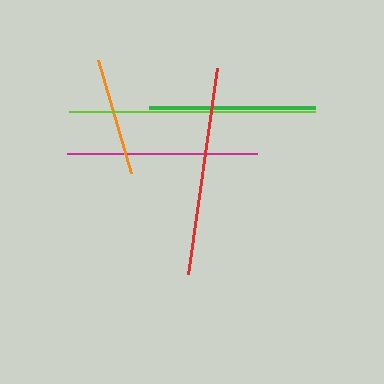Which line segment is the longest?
The lime line is the longest at approximately 246 pixels.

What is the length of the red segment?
The red segment is approximately 209 pixels long.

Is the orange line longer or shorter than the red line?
The red line is longer than the orange line.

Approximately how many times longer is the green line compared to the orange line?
The green line is approximately 1.4 times the length of the orange line.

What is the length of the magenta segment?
The magenta segment is approximately 190 pixels long.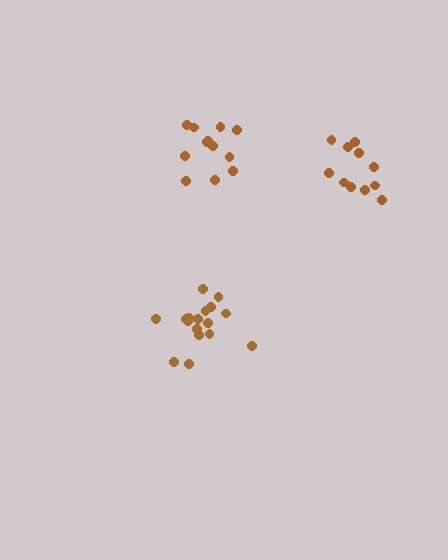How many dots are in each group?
Group 1: 17 dots, Group 2: 11 dots, Group 3: 13 dots (41 total).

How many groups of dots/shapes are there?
There are 3 groups.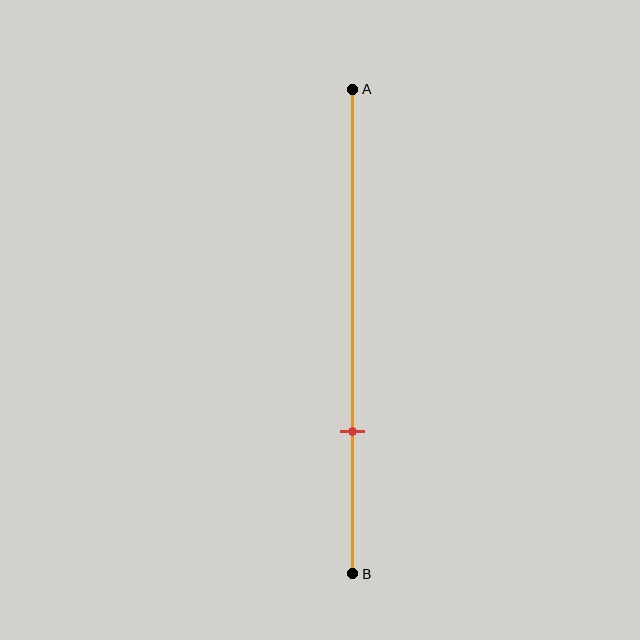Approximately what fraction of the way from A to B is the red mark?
The red mark is approximately 70% of the way from A to B.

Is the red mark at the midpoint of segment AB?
No, the mark is at about 70% from A, not at the 50% midpoint.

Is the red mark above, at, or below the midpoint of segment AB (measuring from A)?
The red mark is below the midpoint of segment AB.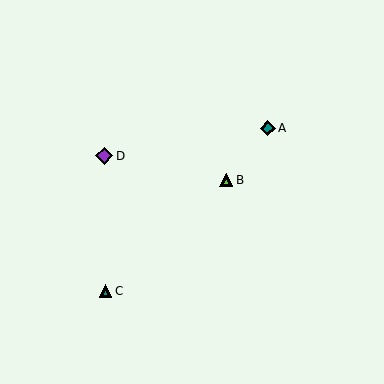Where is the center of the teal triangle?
The center of the teal triangle is at (106, 291).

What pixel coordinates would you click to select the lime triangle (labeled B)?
Click at (226, 180) to select the lime triangle B.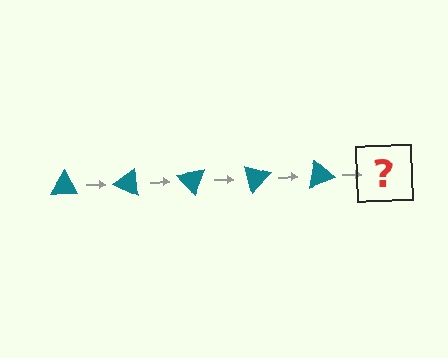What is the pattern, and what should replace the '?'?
The pattern is that the triangle rotates 25 degrees each step. The '?' should be a teal triangle rotated 125 degrees.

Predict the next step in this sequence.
The next step is a teal triangle rotated 125 degrees.